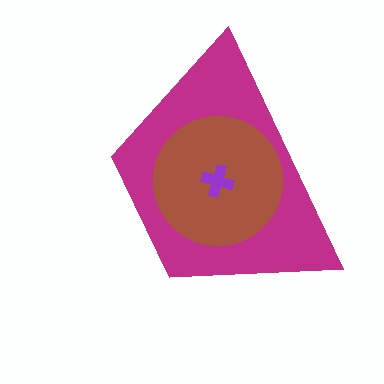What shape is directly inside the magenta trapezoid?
The brown circle.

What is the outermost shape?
The magenta trapezoid.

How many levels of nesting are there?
3.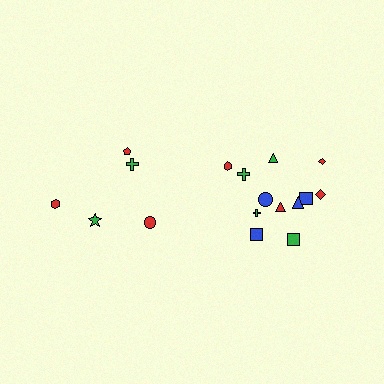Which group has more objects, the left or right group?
The right group.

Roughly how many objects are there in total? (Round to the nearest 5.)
Roughly 15 objects in total.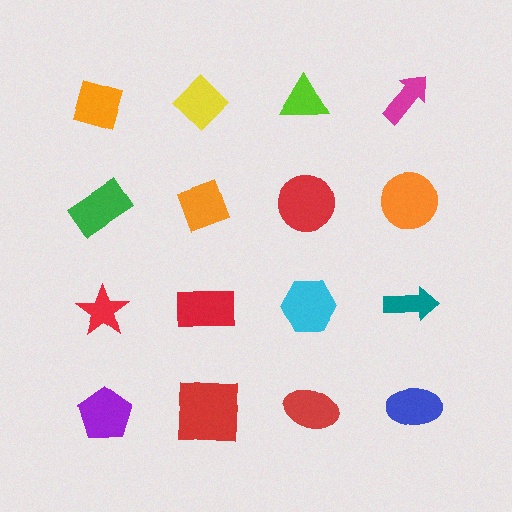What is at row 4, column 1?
A purple pentagon.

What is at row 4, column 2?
A red square.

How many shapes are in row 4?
4 shapes.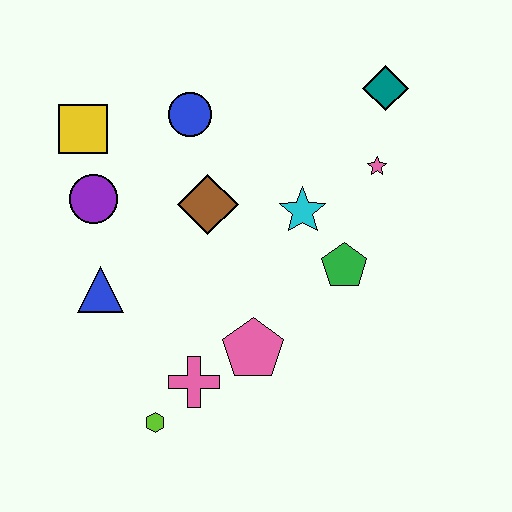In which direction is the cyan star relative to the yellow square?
The cyan star is to the right of the yellow square.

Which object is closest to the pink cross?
The lime hexagon is closest to the pink cross.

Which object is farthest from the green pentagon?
The yellow square is farthest from the green pentagon.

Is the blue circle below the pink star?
No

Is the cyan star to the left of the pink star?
Yes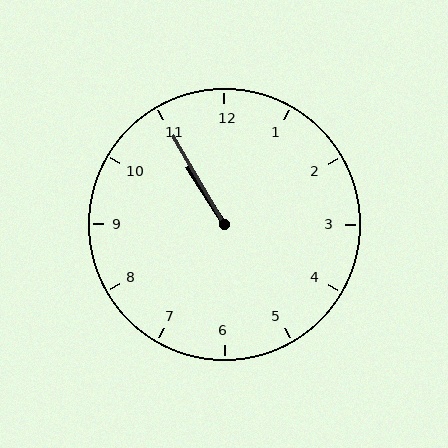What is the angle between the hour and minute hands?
Approximately 2 degrees.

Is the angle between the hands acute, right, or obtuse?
It is acute.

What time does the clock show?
10:55.